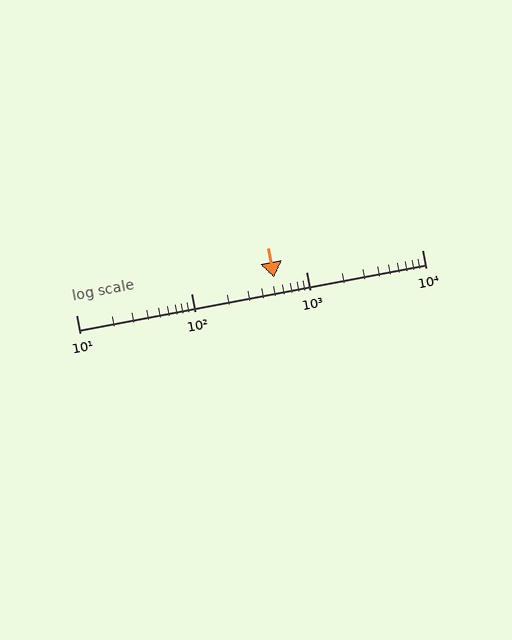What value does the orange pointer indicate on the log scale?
The pointer indicates approximately 520.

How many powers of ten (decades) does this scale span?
The scale spans 3 decades, from 10 to 10000.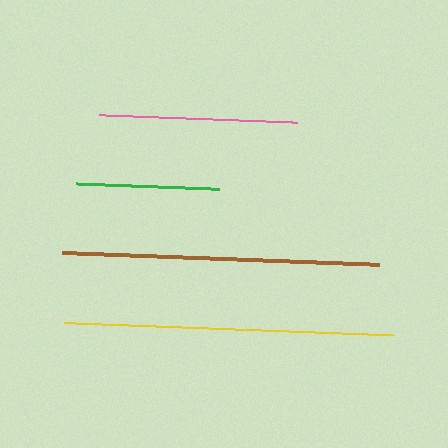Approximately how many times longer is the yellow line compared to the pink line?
The yellow line is approximately 1.7 times the length of the pink line.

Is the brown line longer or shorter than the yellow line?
The yellow line is longer than the brown line.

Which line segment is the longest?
The yellow line is the longest at approximately 329 pixels.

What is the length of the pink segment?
The pink segment is approximately 198 pixels long.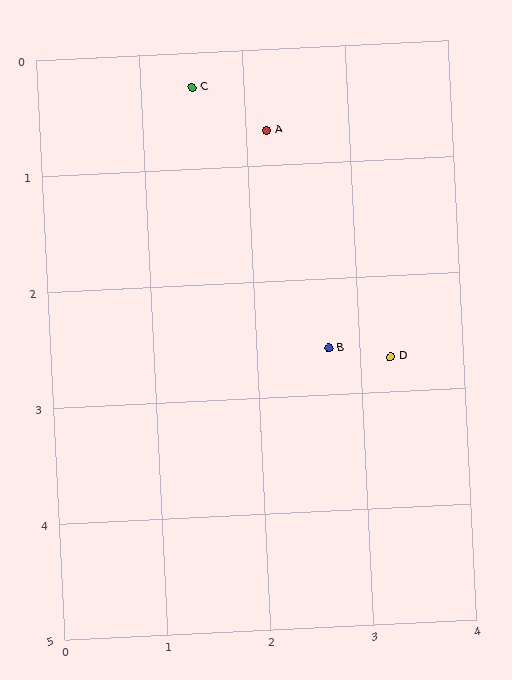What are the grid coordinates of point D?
Point D is at approximately (3.3, 2.7).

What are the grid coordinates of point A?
Point A is at approximately (2.2, 0.7).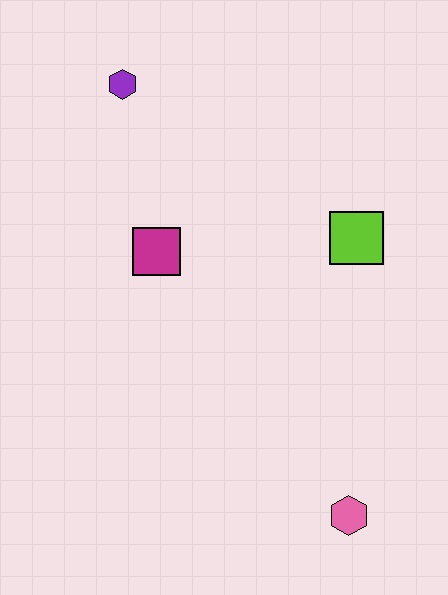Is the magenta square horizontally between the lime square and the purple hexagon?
Yes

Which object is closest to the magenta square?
The purple hexagon is closest to the magenta square.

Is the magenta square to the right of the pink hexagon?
No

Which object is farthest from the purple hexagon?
The pink hexagon is farthest from the purple hexagon.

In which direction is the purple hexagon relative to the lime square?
The purple hexagon is to the left of the lime square.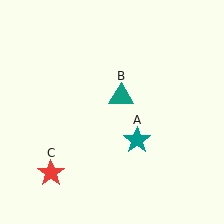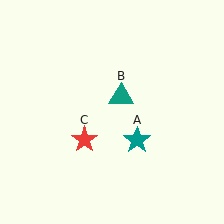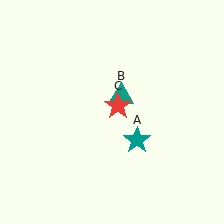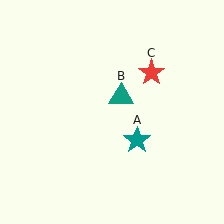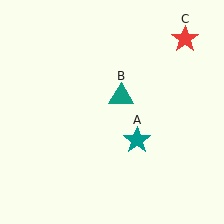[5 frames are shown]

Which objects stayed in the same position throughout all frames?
Teal star (object A) and teal triangle (object B) remained stationary.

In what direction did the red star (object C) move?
The red star (object C) moved up and to the right.